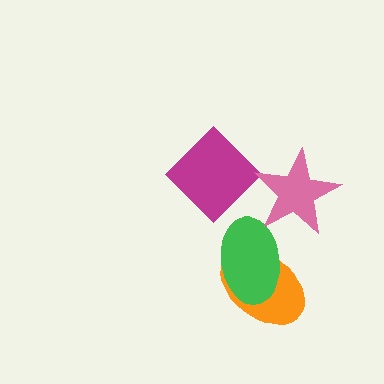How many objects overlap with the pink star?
0 objects overlap with the pink star.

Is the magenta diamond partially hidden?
No, no other shape covers it.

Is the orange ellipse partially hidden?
Yes, it is partially covered by another shape.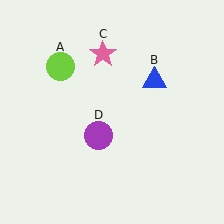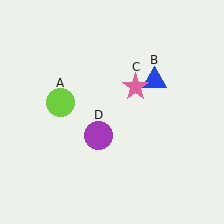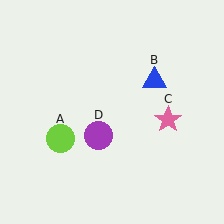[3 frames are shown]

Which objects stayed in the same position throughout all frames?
Blue triangle (object B) and purple circle (object D) remained stationary.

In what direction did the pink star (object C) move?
The pink star (object C) moved down and to the right.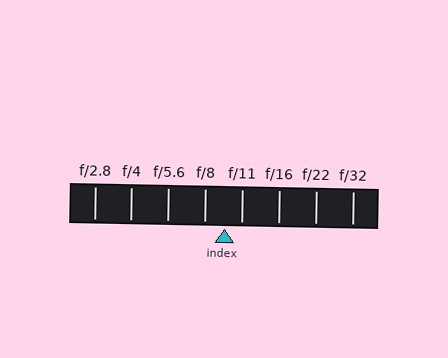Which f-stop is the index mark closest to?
The index mark is closest to f/11.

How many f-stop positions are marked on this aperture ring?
There are 8 f-stop positions marked.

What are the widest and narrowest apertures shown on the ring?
The widest aperture shown is f/2.8 and the narrowest is f/32.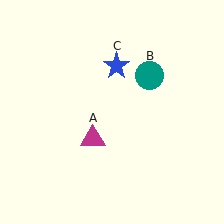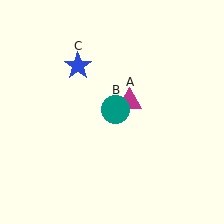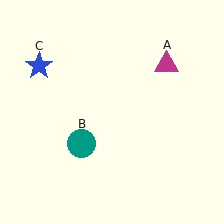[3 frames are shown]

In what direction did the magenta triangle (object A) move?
The magenta triangle (object A) moved up and to the right.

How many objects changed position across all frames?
3 objects changed position: magenta triangle (object A), teal circle (object B), blue star (object C).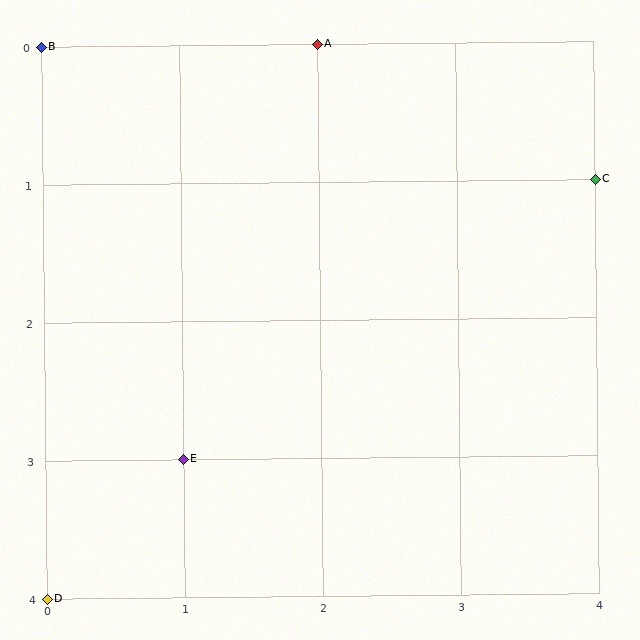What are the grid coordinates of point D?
Point D is at grid coordinates (0, 4).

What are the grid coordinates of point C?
Point C is at grid coordinates (4, 1).